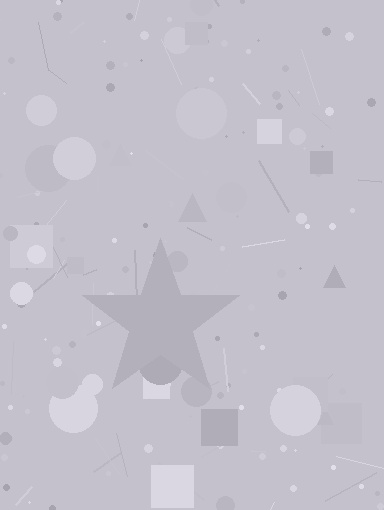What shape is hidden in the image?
A star is hidden in the image.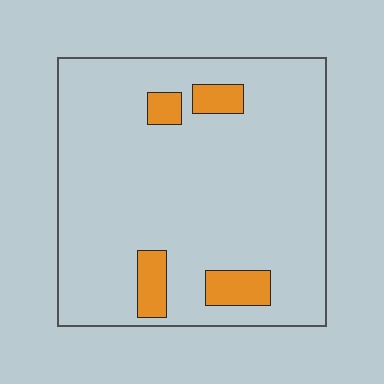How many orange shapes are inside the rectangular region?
4.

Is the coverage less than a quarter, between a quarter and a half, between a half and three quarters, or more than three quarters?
Less than a quarter.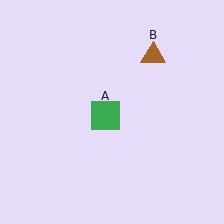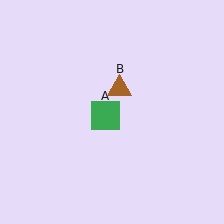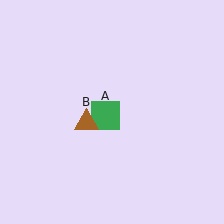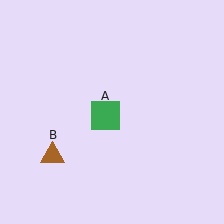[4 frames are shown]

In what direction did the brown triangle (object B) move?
The brown triangle (object B) moved down and to the left.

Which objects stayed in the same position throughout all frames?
Green square (object A) remained stationary.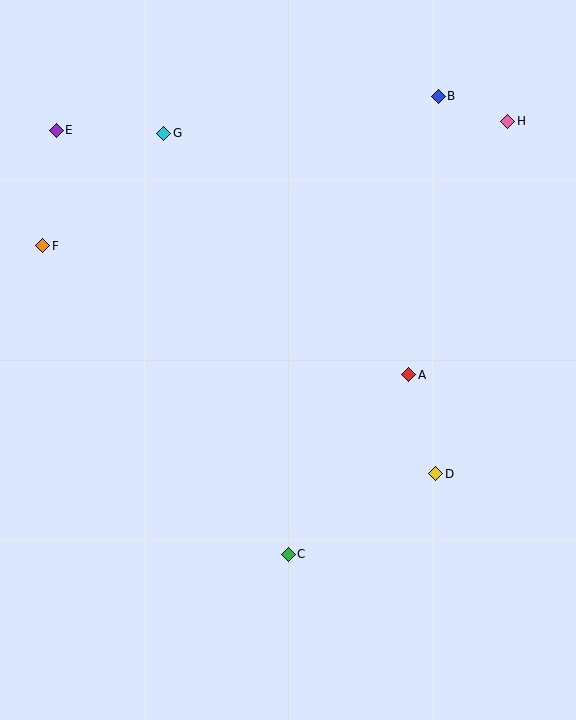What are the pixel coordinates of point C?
Point C is at (288, 554).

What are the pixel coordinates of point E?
Point E is at (56, 130).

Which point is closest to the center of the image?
Point A at (409, 375) is closest to the center.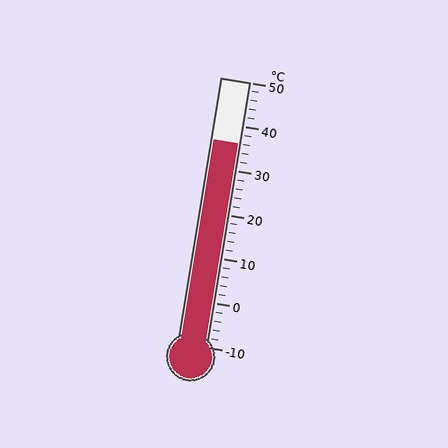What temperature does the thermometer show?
The thermometer shows approximately 36°C.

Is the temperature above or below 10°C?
The temperature is above 10°C.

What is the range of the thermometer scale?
The thermometer scale ranges from -10°C to 50°C.